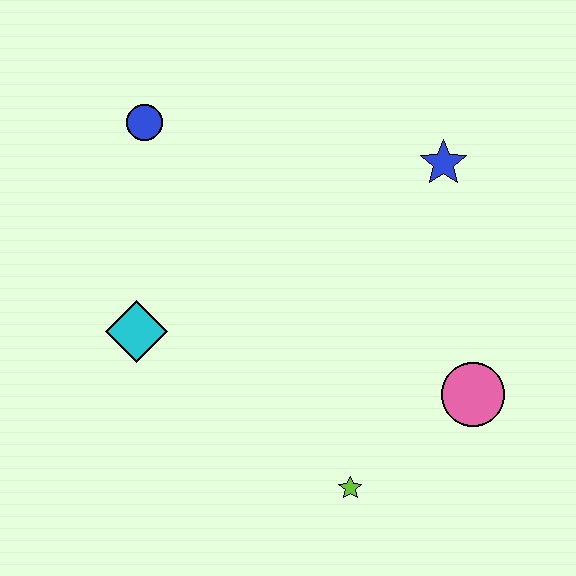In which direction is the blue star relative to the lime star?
The blue star is above the lime star.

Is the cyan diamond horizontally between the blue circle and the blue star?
No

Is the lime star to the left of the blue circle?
No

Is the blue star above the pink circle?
Yes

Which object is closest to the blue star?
The pink circle is closest to the blue star.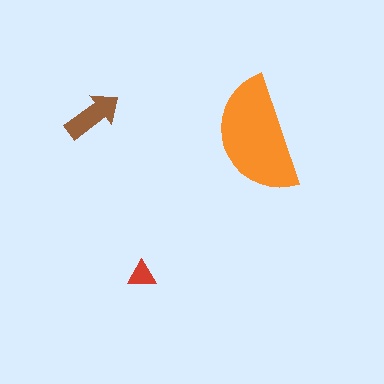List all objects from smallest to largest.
The red triangle, the brown arrow, the orange semicircle.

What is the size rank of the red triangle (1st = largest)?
3rd.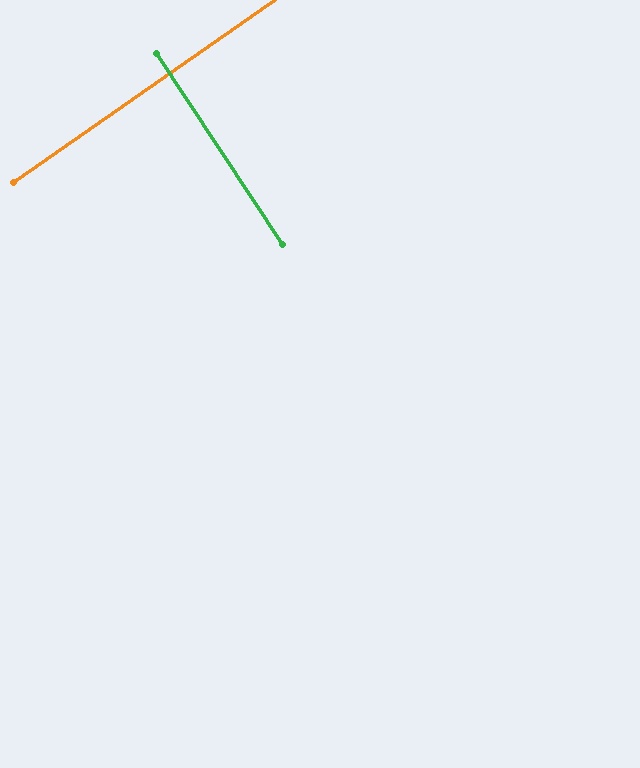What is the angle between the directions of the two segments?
Approximately 88 degrees.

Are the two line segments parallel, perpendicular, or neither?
Perpendicular — they meet at approximately 88°.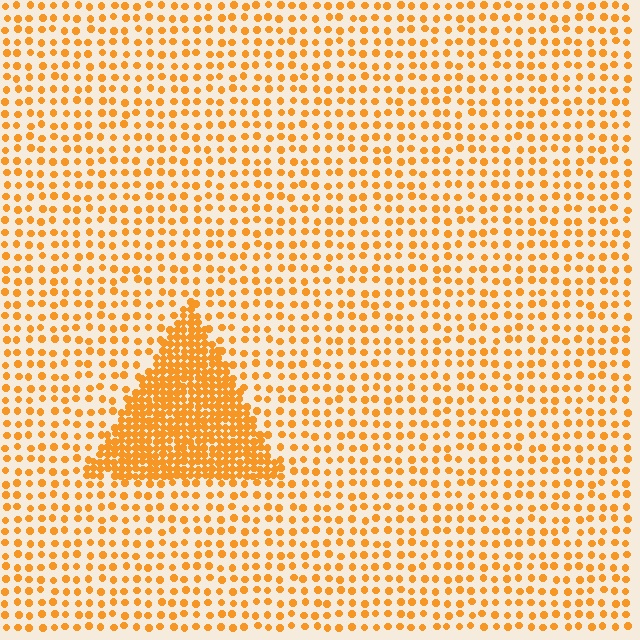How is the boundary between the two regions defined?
The boundary is defined by a change in element density (approximately 3.0x ratio). All elements are the same color, size, and shape.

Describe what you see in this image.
The image contains small orange elements arranged at two different densities. A triangle-shaped region is visible where the elements are more densely packed than the surrounding area.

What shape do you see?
I see a triangle.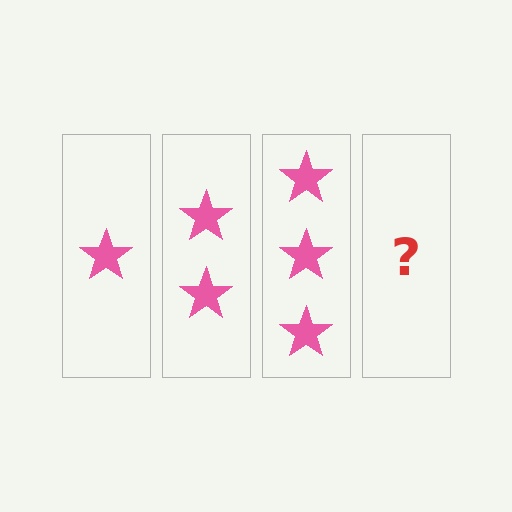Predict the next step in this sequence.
The next step is 4 stars.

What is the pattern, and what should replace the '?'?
The pattern is that each step adds one more star. The '?' should be 4 stars.